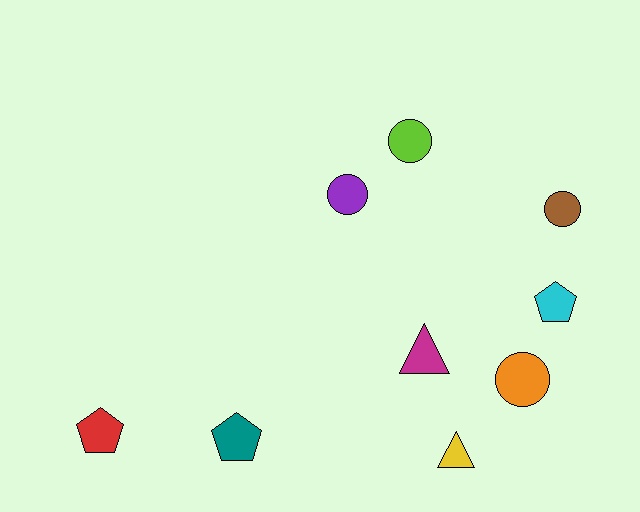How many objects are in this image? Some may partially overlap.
There are 9 objects.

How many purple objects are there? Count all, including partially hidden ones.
There is 1 purple object.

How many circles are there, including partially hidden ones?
There are 4 circles.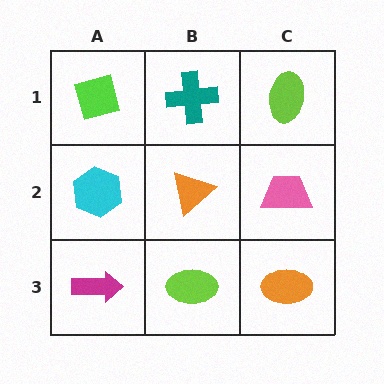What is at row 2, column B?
An orange triangle.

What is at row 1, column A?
A lime square.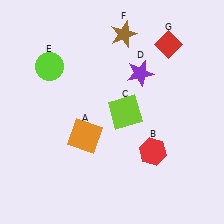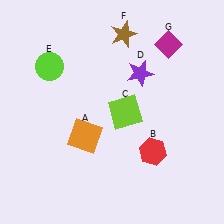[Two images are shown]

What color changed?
The diamond (G) changed from red in Image 1 to magenta in Image 2.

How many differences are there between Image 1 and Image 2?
There is 1 difference between the two images.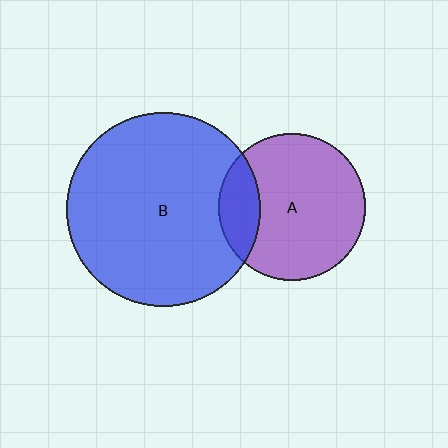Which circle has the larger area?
Circle B (blue).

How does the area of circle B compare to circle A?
Approximately 1.8 times.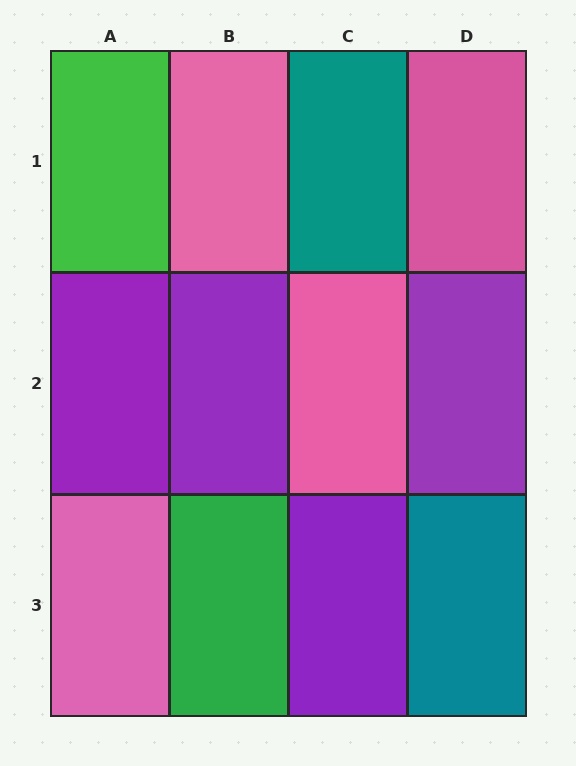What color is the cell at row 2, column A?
Purple.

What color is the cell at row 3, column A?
Pink.